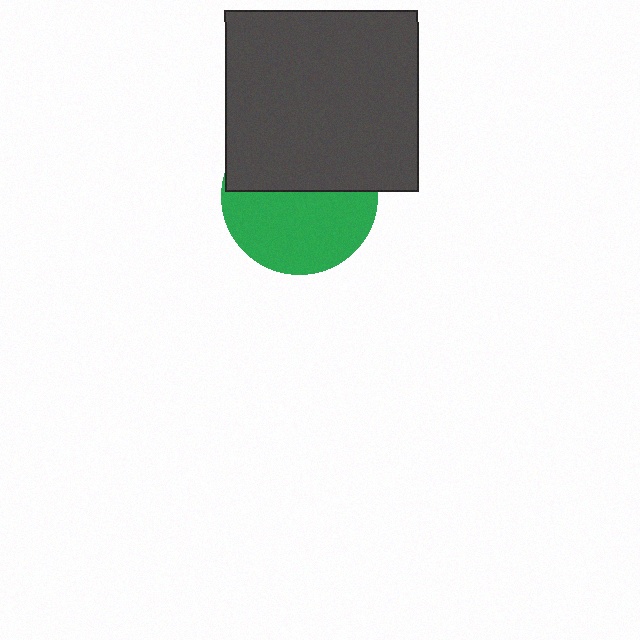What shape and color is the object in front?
The object in front is a dark gray rectangle.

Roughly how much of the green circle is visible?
About half of it is visible (roughly 54%).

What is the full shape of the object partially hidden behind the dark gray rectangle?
The partially hidden object is a green circle.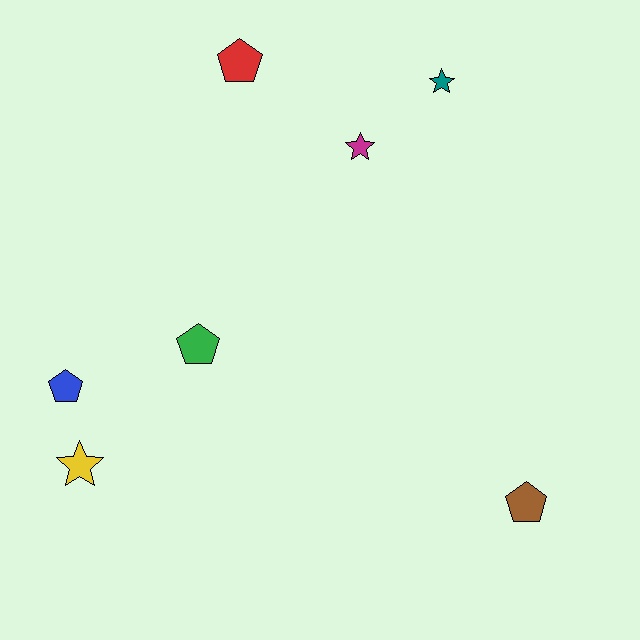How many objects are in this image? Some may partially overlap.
There are 7 objects.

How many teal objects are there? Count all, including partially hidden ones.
There is 1 teal object.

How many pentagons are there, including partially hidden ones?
There are 4 pentagons.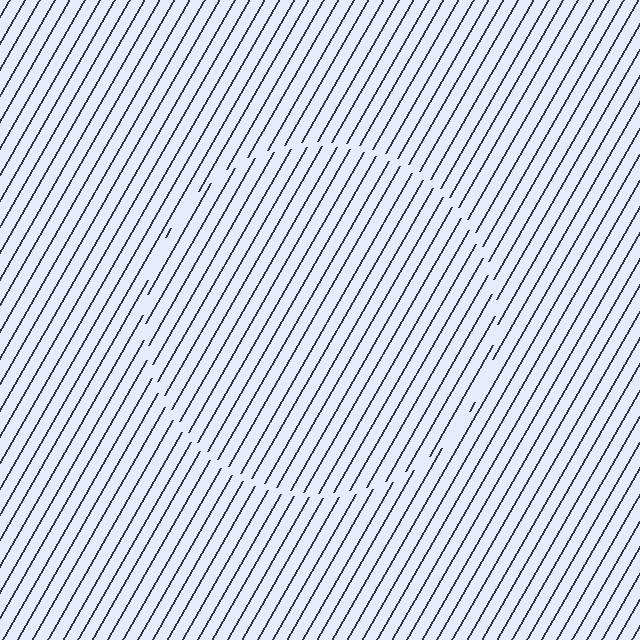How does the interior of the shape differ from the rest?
The interior of the shape contains the same grating, shifted by half a period — the contour is defined by the phase discontinuity where line-ends from the inner and outer gratings abut.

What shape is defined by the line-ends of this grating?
An illusory circle. The interior of the shape contains the same grating, shifted by half a period — the contour is defined by the phase discontinuity where line-ends from the inner and outer gratings abut.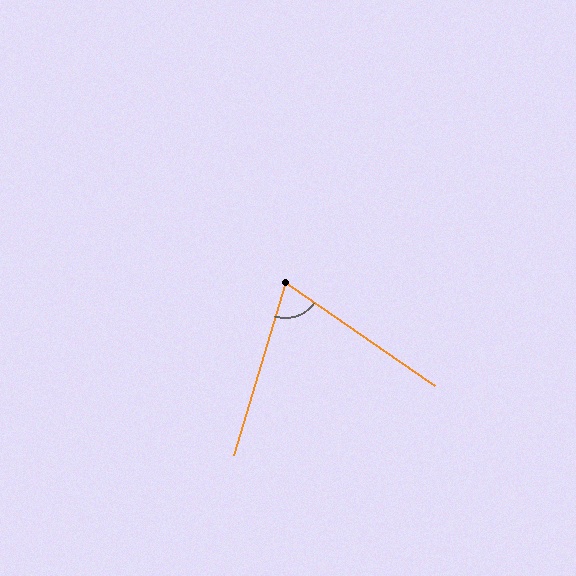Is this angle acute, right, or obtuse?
It is acute.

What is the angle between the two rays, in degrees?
Approximately 72 degrees.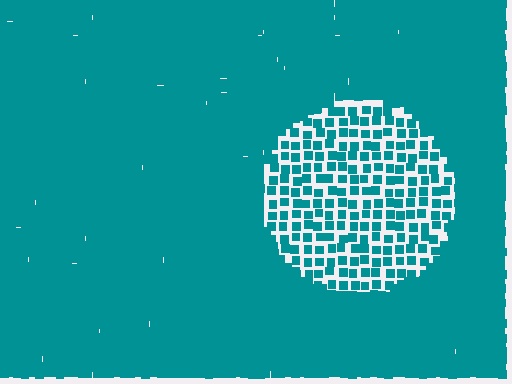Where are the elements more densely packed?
The elements are more densely packed outside the circle boundary.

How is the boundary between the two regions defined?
The boundary is defined by a change in element density (approximately 2.7x ratio). All elements are the same color, size, and shape.